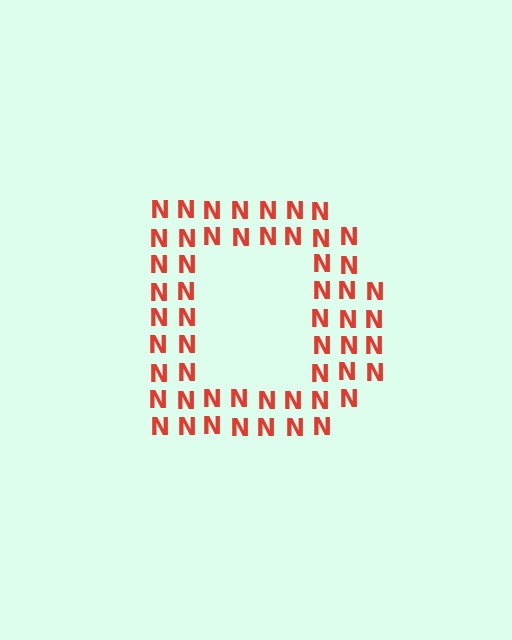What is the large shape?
The large shape is the letter D.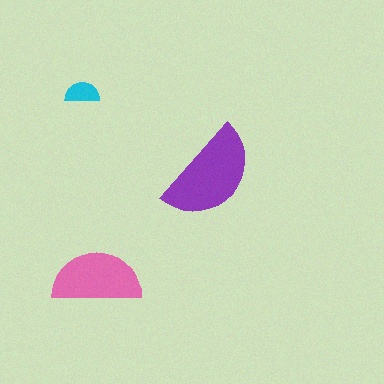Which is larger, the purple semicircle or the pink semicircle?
The purple one.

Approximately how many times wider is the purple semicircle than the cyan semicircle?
About 3 times wider.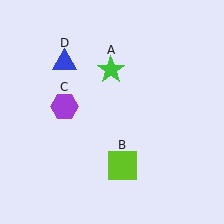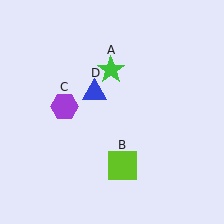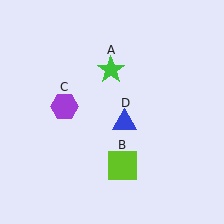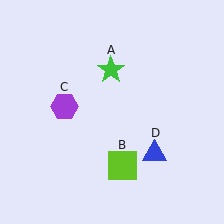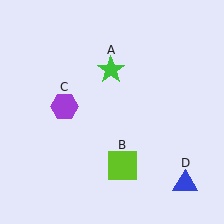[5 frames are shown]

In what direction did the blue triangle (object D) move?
The blue triangle (object D) moved down and to the right.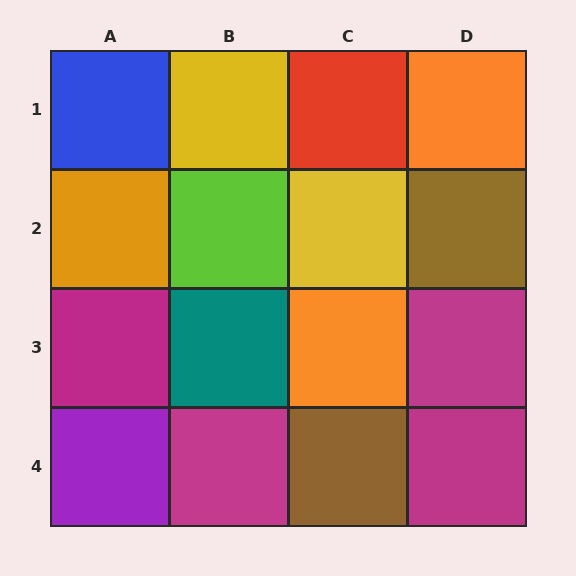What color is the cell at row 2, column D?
Brown.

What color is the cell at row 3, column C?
Orange.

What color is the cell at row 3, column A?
Magenta.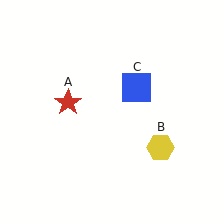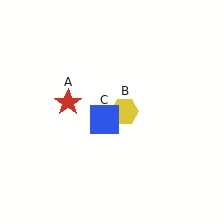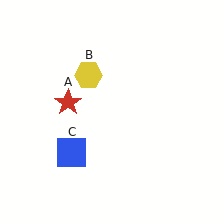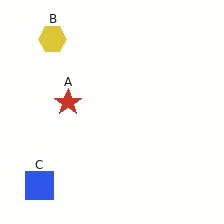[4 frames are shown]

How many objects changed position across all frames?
2 objects changed position: yellow hexagon (object B), blue square (object C).